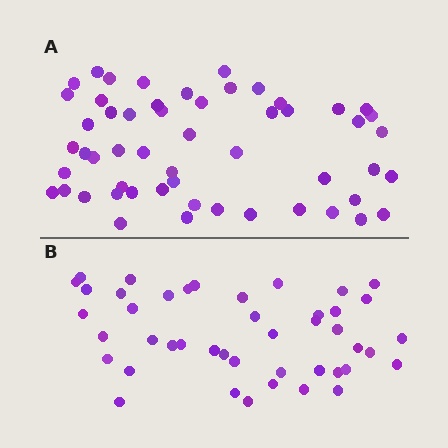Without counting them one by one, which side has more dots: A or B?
Region A (the top region) has more dots.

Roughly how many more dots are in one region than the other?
Region A has roughly 10 or so more dots than region B.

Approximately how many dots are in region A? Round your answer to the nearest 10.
About 50 dots. (The exact count is 54, which rounds to 50.)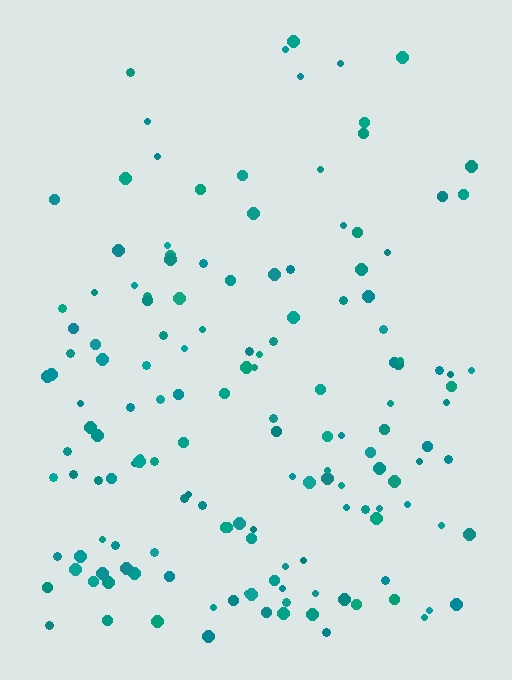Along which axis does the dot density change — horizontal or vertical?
Vertical.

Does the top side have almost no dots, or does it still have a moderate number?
Still a moderate number, just noticeably fewer than the bottom.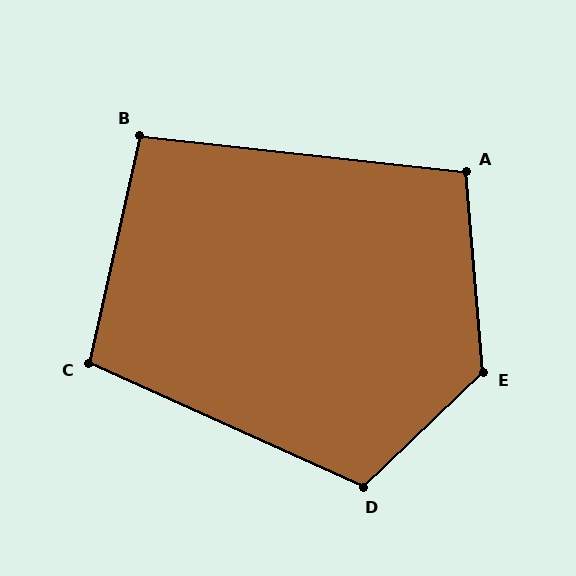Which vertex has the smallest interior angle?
B, at approximately 96 degrees.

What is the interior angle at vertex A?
Approximately 101 degrees (obtuse).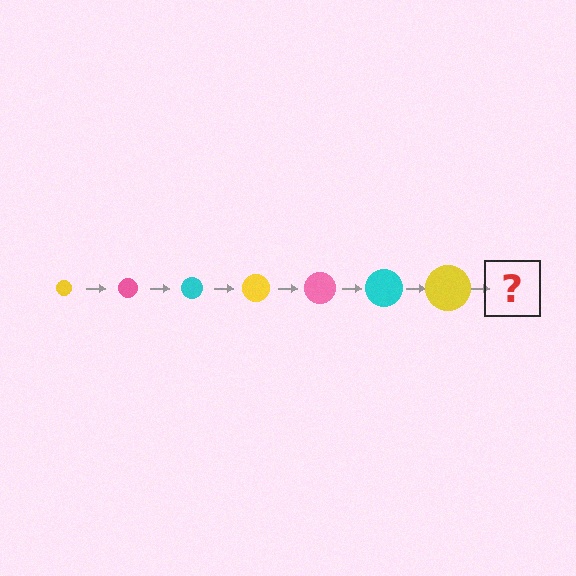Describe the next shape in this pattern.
It should be a pink circle, larger than the previous one.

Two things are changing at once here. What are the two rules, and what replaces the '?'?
The two rules are that the circle grows larger each step and the color cycles through yellow, pink, and cyan. The '?' should be a pink circle, larger than the previous one.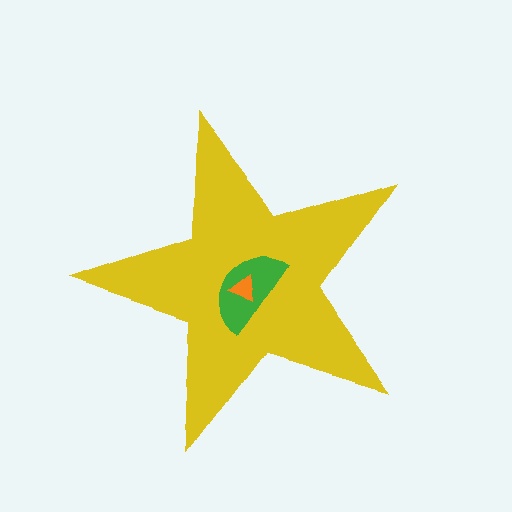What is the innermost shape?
The orange triangle.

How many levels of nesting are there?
3.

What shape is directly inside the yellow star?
The green semicircle.